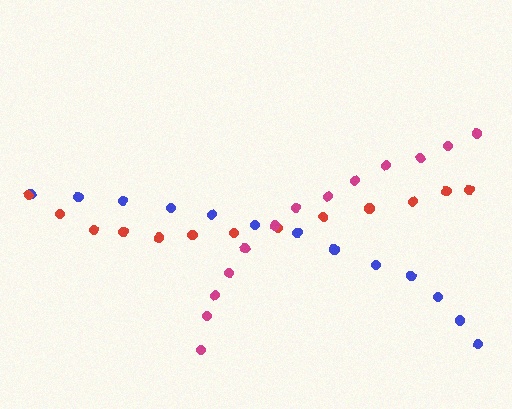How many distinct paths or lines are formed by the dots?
There are 3 distinct paths.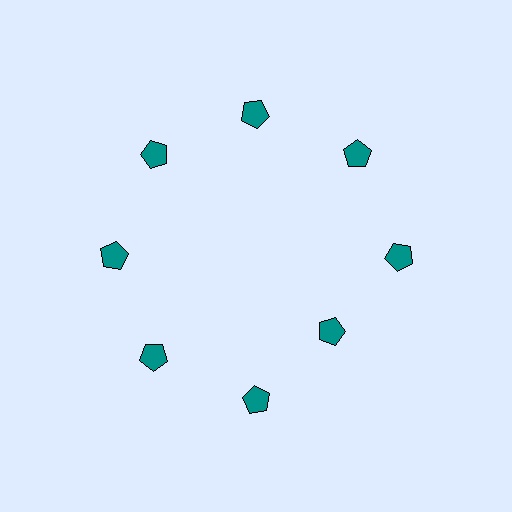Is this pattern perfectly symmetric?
No. The 8 teal pentagons are arranged in a ring, but one element near the 4 o'clock position is pulled inward toward the center, breaking the 8-fold rotational symmetry.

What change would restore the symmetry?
The symmetry would be restored by moving it outward, back onto the ring so that all 8 pentagons sit at equal angles and equal distance from the center.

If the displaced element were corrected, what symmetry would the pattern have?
It would have 8-fold rotational symmetry — the pattern would map onto itself every 45 degrees.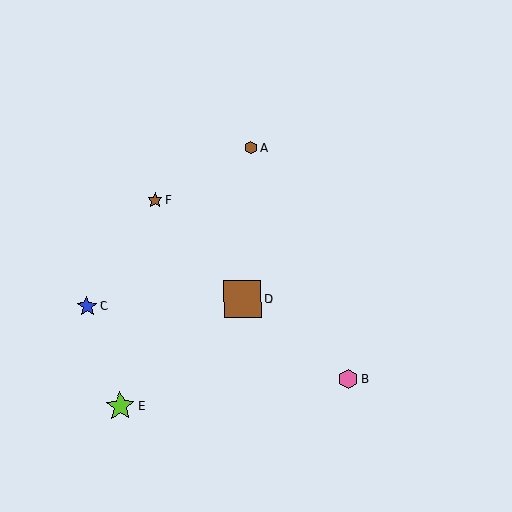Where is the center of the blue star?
The center of the blue star is at (87, 306).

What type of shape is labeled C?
Shape C is a blue star.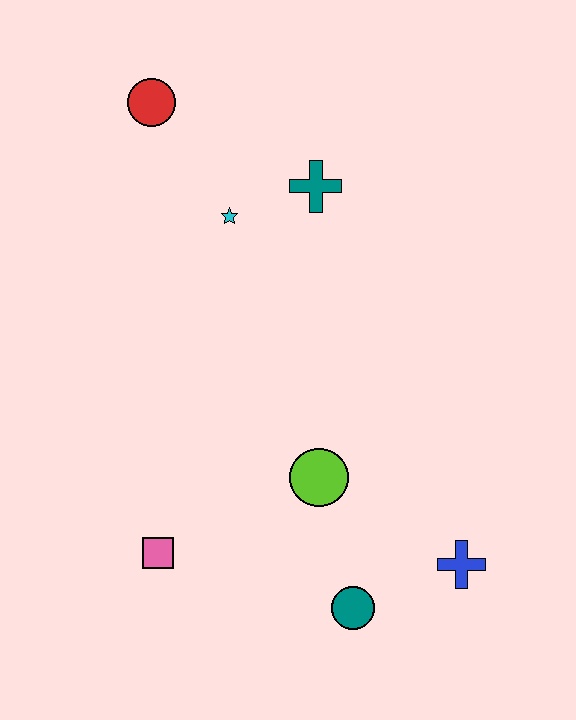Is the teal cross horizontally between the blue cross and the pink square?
Yes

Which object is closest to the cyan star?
The teal cross is closest to the cyan star.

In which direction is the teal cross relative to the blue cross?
The teal cross is above the blue cross.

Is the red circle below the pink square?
No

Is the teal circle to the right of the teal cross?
Yes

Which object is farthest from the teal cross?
The teal circle is farthest from the teal cross.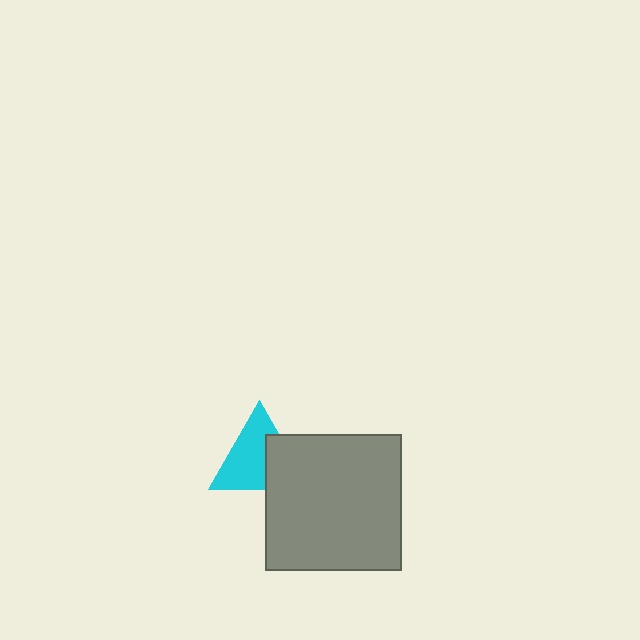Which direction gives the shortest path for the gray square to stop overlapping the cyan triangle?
Moving toward the lower-right gives the shortest separation.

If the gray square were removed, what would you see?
You would see the complete cyan triangle.